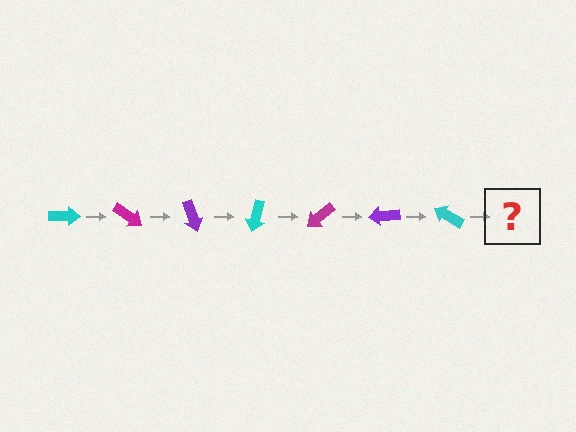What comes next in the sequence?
The next element should be a magenta arrow, rotated 245 degrees from the start.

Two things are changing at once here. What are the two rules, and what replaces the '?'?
The two rules are that it rotates 35 degrees each step and the color cycles through cyan, magenta, and purple. The '?' should be a magenta arrow, rotated 245 degrees from the start.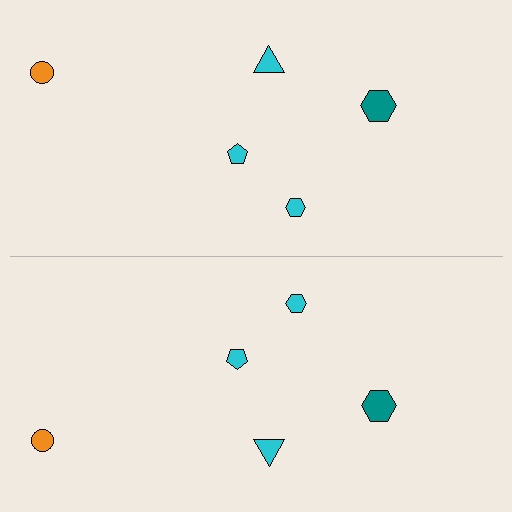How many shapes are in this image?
There are 10 shapes in this image.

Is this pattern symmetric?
Yes, this pattern has bilateral (reflection) symmetry.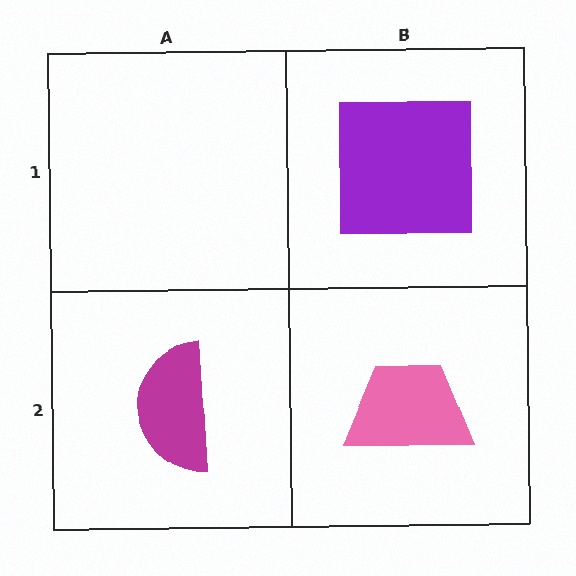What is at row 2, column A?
A magenta semicircle.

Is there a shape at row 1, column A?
No, that cell is empty.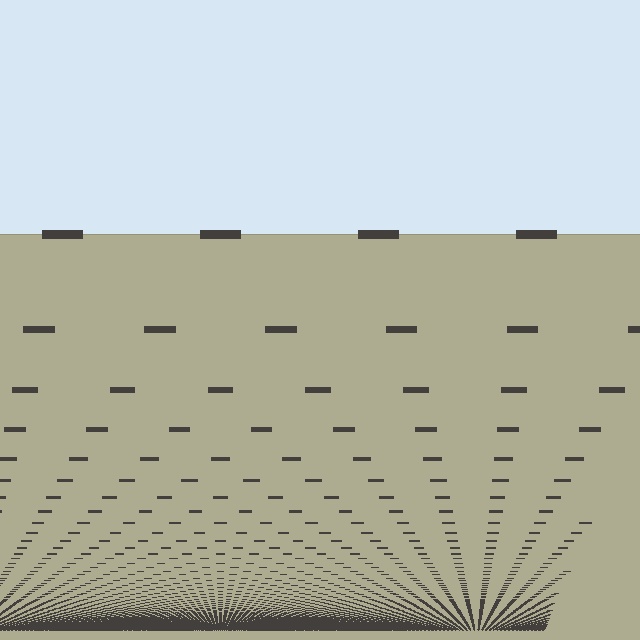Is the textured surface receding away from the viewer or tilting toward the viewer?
The surface appears to tilt toward the viewer. Texture elements get larger and sparser toward the top.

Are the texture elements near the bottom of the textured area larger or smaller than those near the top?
Smaller. The gradient is inverted — elements near the bottom are smaller and denser.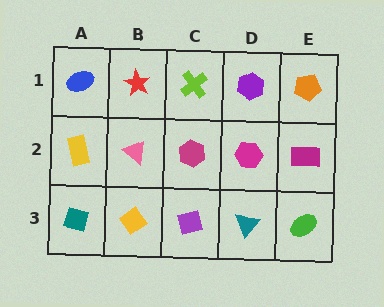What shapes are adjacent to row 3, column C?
A magenta hexagon (row 2, column C), a yellow diamond (row 3, column B), a teal triangle (row 3, column D).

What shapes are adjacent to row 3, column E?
A magenta rectangle (row 2, column E), a teal triangle (row 3, column D).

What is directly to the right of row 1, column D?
An orange pentagon.